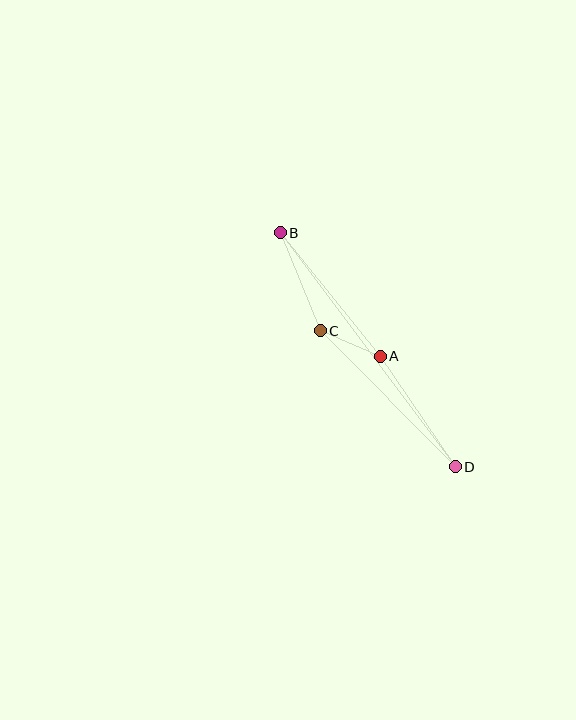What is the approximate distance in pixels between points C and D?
The distance between C and D is approximately 191 pixels.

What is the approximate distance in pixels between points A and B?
The distance between A and B is approximately 159 pixels.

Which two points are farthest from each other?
Points B and D are farthest from each other.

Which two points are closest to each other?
Points A and C are closest to each other.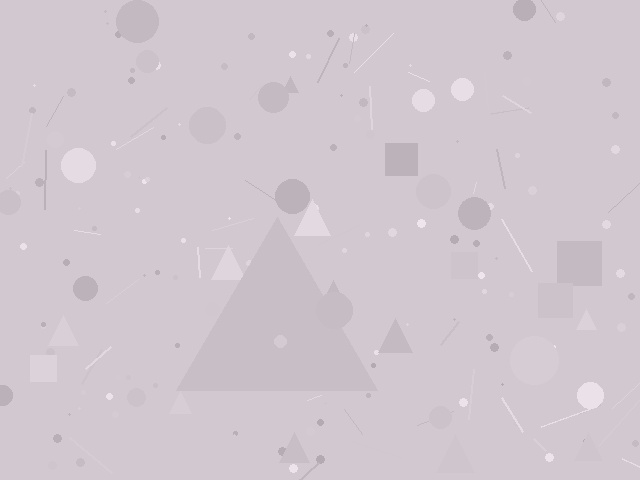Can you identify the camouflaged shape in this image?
The camouflaged shape is a triangle.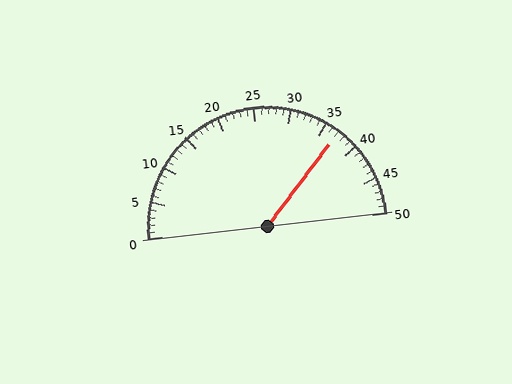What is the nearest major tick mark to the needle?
The nearest major tick mark is 35.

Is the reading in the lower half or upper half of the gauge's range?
The reading is in the upper half of the range (0 to 50).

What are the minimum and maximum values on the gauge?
The gauge ranges from 0 to 50.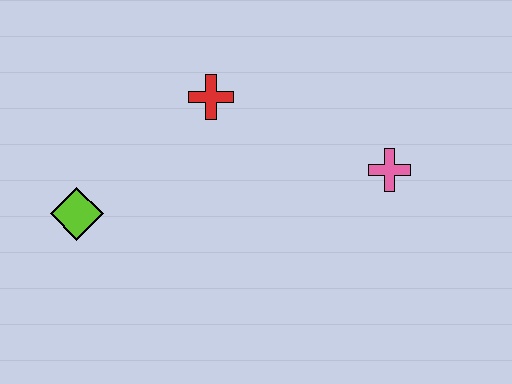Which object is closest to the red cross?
The lime diamond is closest to the red cross.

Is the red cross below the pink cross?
No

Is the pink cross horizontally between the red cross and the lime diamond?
No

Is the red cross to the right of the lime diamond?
Yes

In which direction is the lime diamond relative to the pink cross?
The lime diamond is to the left of the pink cross.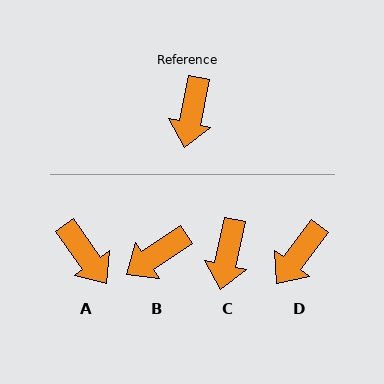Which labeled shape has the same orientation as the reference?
C.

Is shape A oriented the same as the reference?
No, it is off by about 47 degrees.